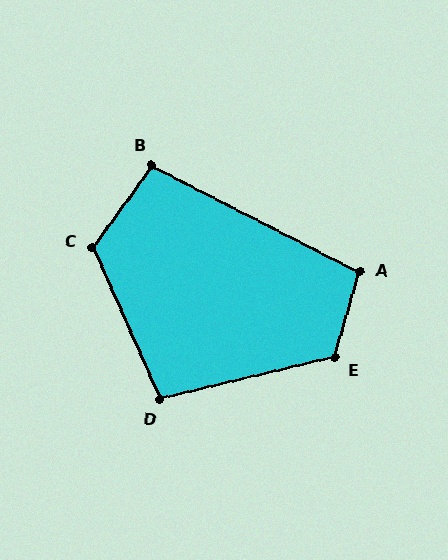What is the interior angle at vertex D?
Approximately 101 degrees (obtuse).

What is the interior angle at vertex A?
Approximately 101 degrees (obtuse).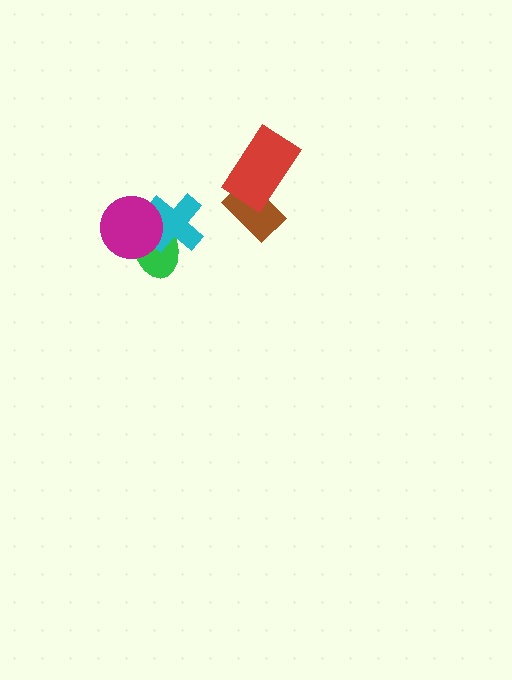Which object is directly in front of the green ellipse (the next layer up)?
The cyan cross is directly in front of the green ellipse.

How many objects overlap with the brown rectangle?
1 object overlaps with the brown rectangle.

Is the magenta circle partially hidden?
No, no other shape covers it.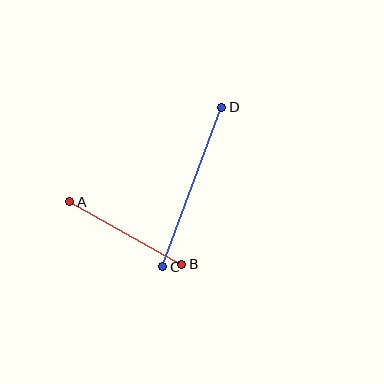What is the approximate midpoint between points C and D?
The midpoint is at approximately (192, 187) pixels.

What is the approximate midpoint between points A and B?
The midpoint is at approximately (126, 233) pixels.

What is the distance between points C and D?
The distance is approximately 170 pixels.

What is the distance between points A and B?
The distance is approximately 128 pixels.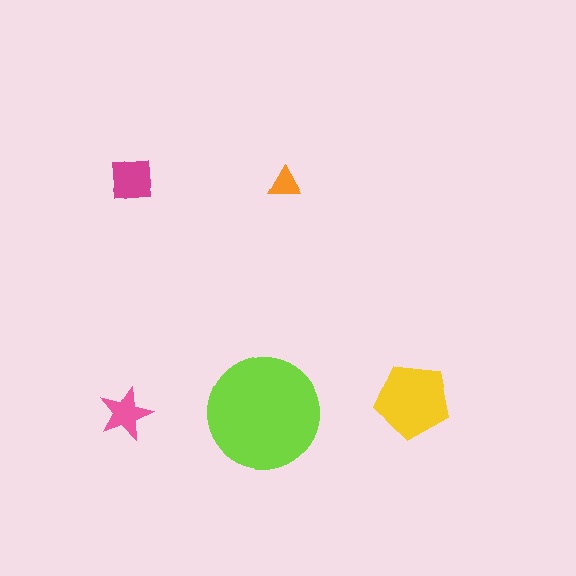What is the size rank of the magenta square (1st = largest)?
3rd.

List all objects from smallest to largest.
The orange triangle, the pink star, the magenta square, the yellow pentagon, the lime circle.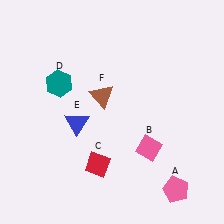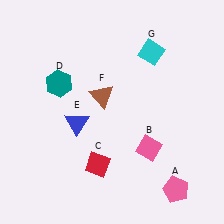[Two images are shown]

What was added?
A cyan diamond (G) was added in Image 2.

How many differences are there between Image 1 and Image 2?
There is 1 difference between the two images.